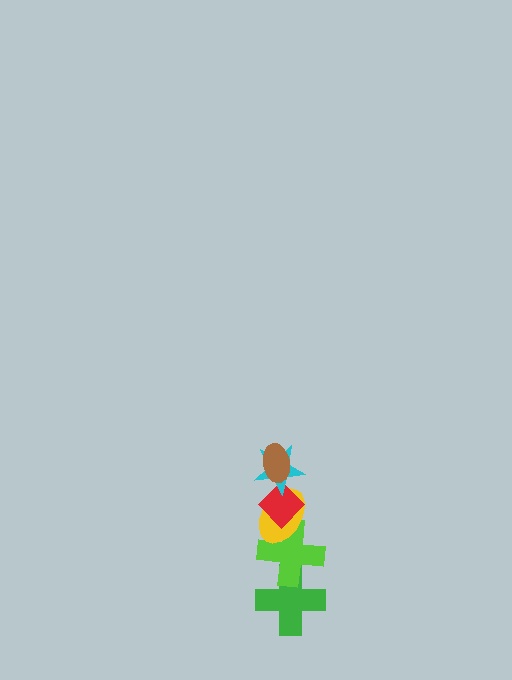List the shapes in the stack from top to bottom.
From top to bottom: the brown ellipse, the cyan star, the red diamond, the yellow ellipse, the lime cross, the green cross.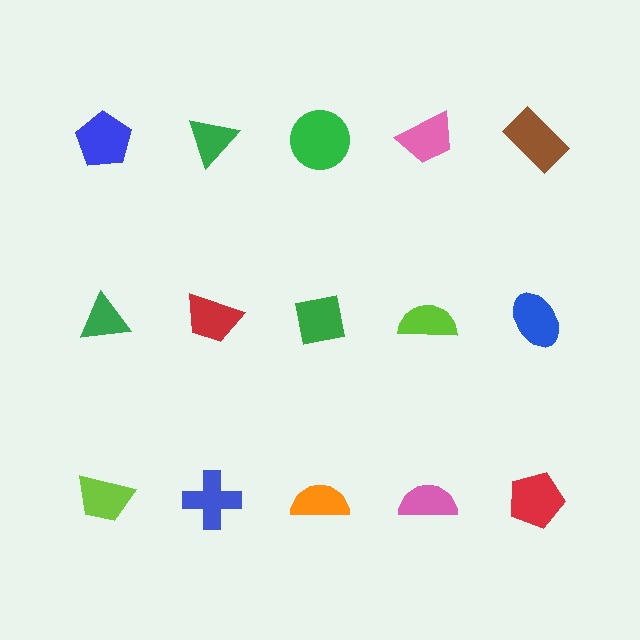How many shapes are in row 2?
5 shapes.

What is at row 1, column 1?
A blue pentagon.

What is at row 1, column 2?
A green triangle.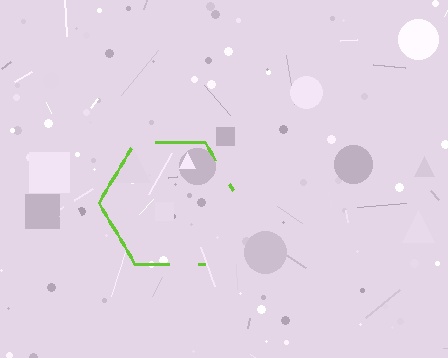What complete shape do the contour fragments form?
The contour fragments form a hexagon.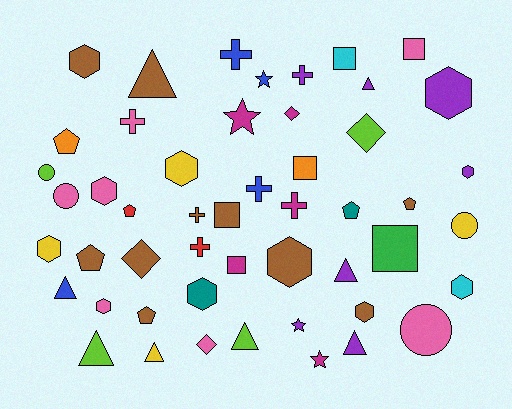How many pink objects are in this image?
There are 7 pink objects.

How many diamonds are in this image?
There are 4 diamonds.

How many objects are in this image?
There are 50 objects.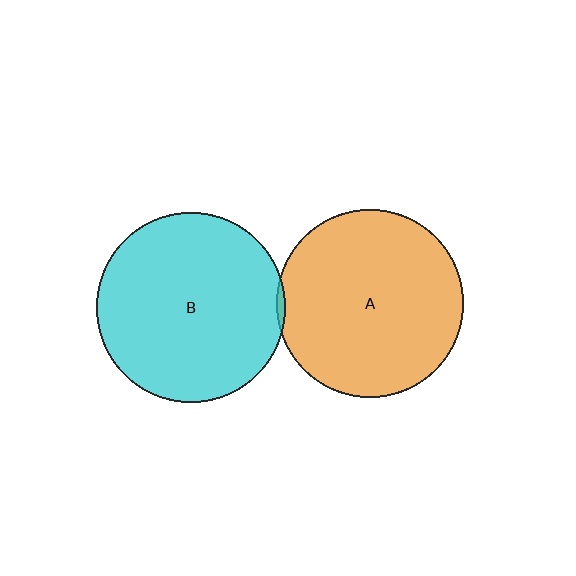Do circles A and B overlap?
Yes.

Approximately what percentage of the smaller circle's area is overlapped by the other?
Approximately 5%.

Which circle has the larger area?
Circle B (cyan).